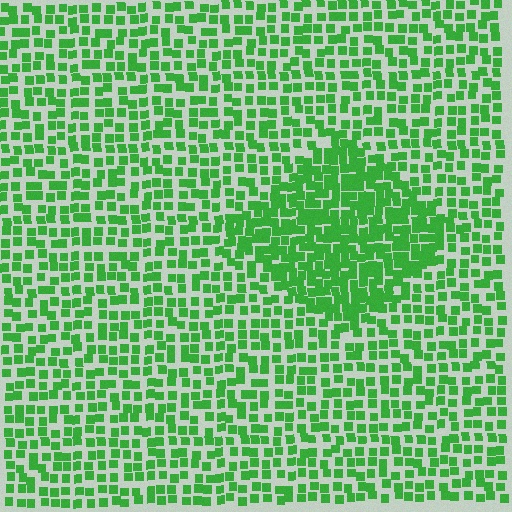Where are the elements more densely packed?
The elements are more densely packed inside the diamond boundary.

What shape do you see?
I see a diamond.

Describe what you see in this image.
The image contains small green elements arranged at two different densities. A diamond-shaped region is visible where the elements are more densely packed than the surrounding area.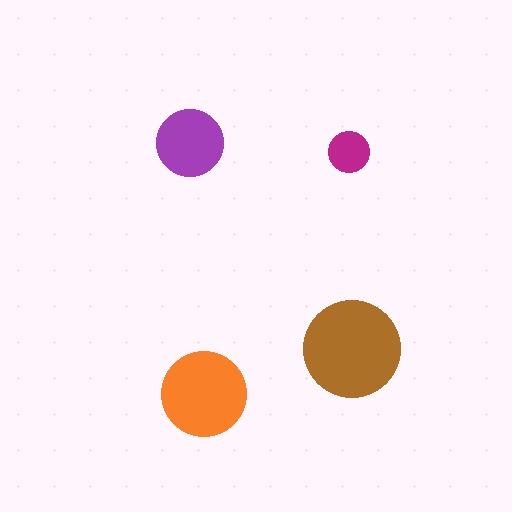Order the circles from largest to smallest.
the brown one, the orange one, the purple one, the magenta one.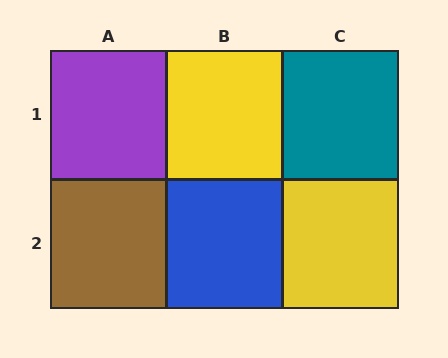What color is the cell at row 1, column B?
Yellow.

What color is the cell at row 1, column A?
Purple.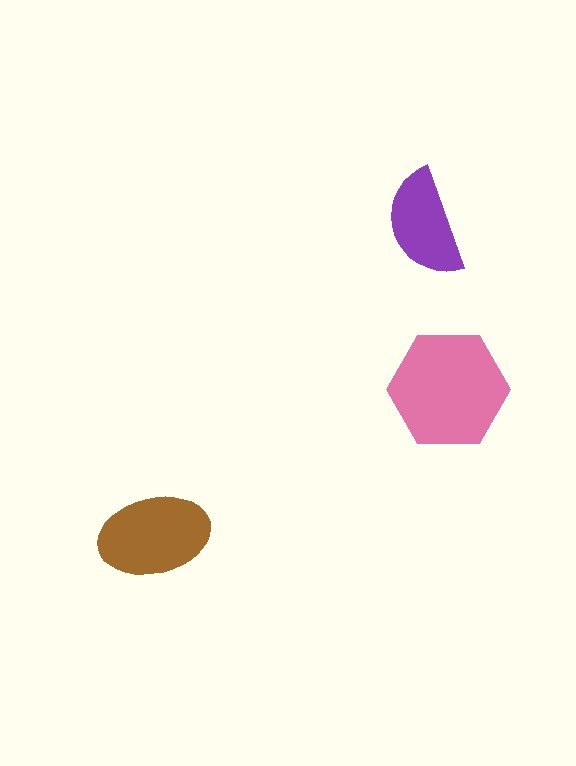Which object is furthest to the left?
The brown ellipse is leftmost.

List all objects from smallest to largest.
The purple semicircle, the brown ellipse, the pink hexagon.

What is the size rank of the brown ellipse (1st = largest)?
2nd.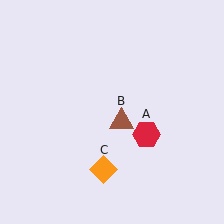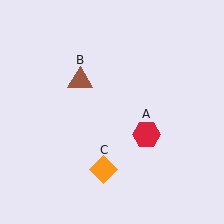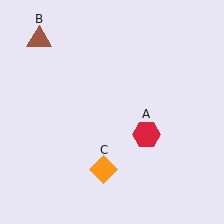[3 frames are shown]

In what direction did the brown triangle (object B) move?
The brown triangle (object B) moved up and to the left.